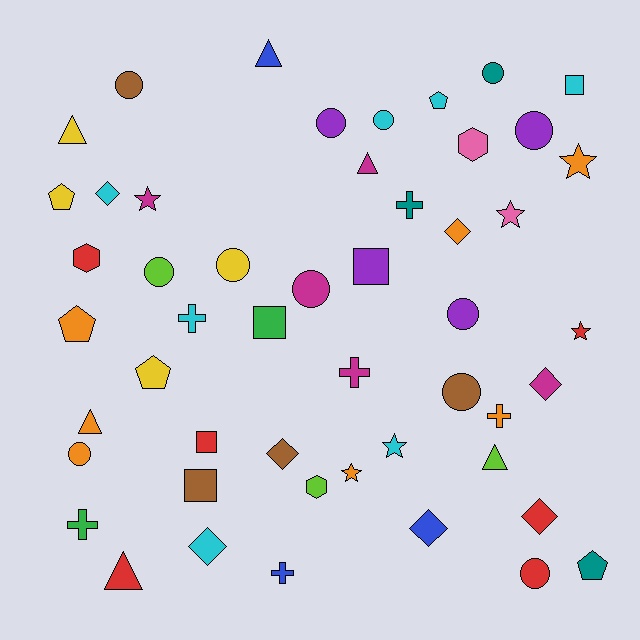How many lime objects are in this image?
There are 3 lime objects.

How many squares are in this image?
There are 5 squares.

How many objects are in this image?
There are 50 objects.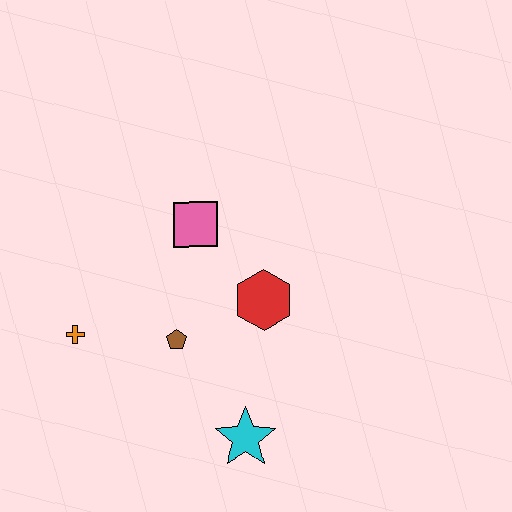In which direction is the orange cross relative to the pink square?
The orange cross is to the left of the pink square.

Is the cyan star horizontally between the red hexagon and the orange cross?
Yes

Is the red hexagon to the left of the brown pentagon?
No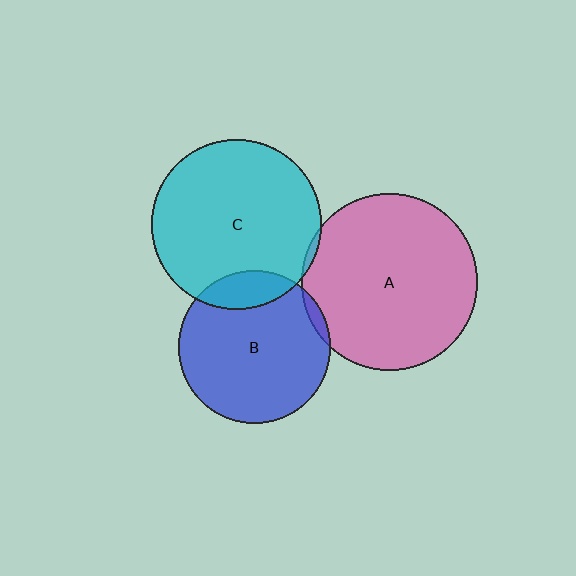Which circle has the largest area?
Circle A (pink).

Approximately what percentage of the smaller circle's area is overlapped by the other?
Approximately 15%.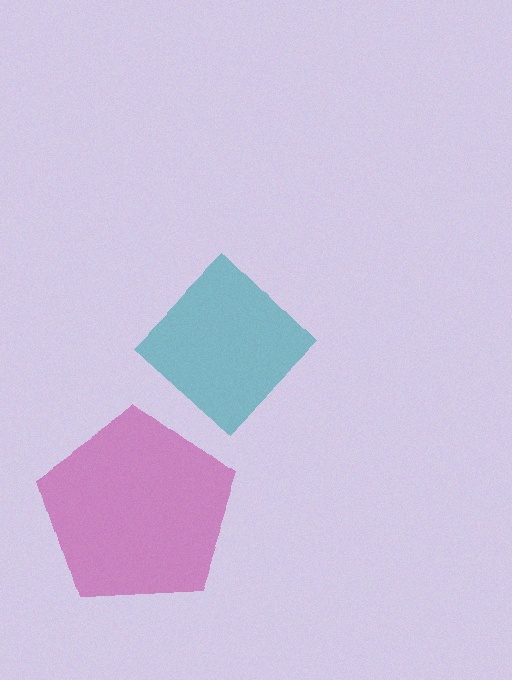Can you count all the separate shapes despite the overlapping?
Yes, there are 2 separate shapes.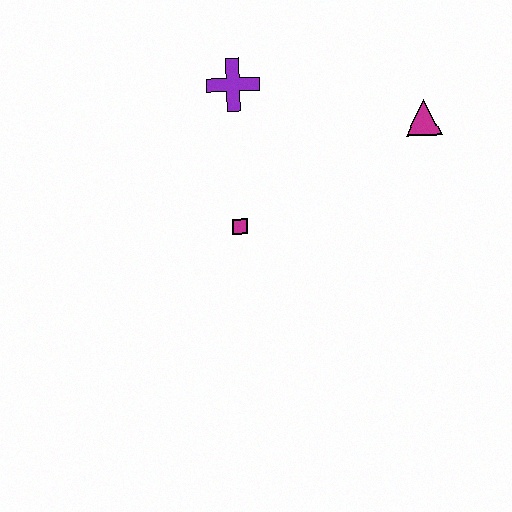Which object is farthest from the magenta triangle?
The magenta square is farthest from the magenta triangle.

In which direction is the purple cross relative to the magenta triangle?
The purple cross is to the left of the magenta triangle.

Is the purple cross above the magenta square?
Yes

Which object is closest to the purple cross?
The magenta square is closest to the purple cross.